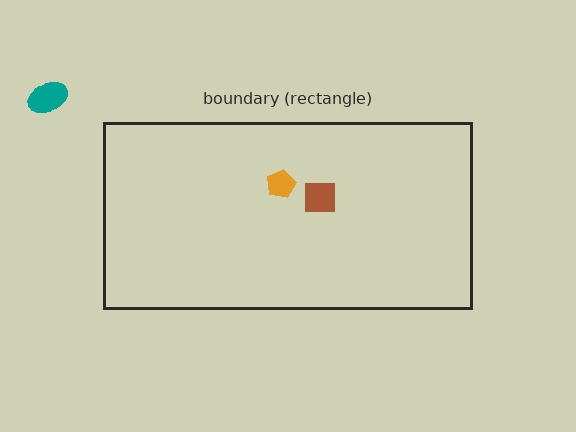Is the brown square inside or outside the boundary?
Inside.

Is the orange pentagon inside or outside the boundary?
Inside.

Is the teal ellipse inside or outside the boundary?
Outside.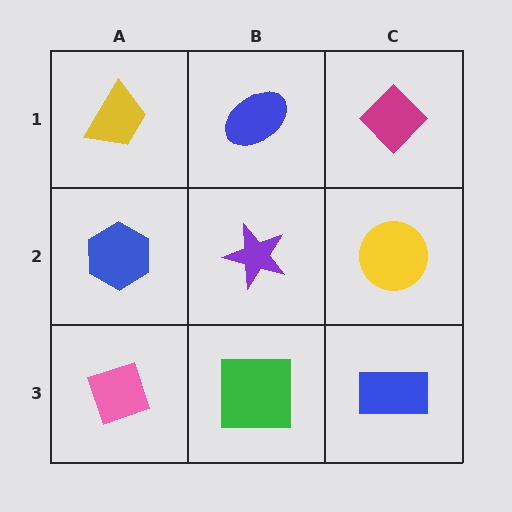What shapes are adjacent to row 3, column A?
A blue hexagon (row 2, column A), a green square (row 3, column B).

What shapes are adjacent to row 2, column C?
A magenta diamond (row 1, column C), a blue rectangle (row 3, column C), a purple star (row 2, column B).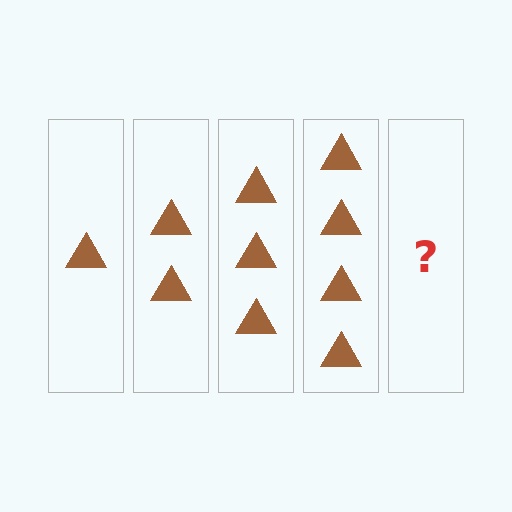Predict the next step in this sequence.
The next step is 5 triangles.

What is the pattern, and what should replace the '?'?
The pattern is that each step adds one more triangle. The '?' should be 5 triangles.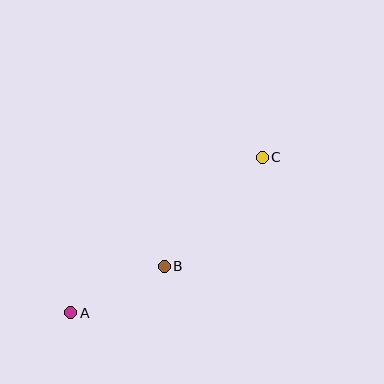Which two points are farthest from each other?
Points A and C are farthest from each other.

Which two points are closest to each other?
Points A and B are closest to each other.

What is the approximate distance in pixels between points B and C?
The distance between B and C is approximately 147 pixels.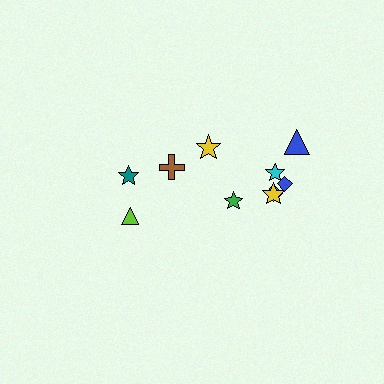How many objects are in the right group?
There are 7 objects.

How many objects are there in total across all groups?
There are 10 objects.